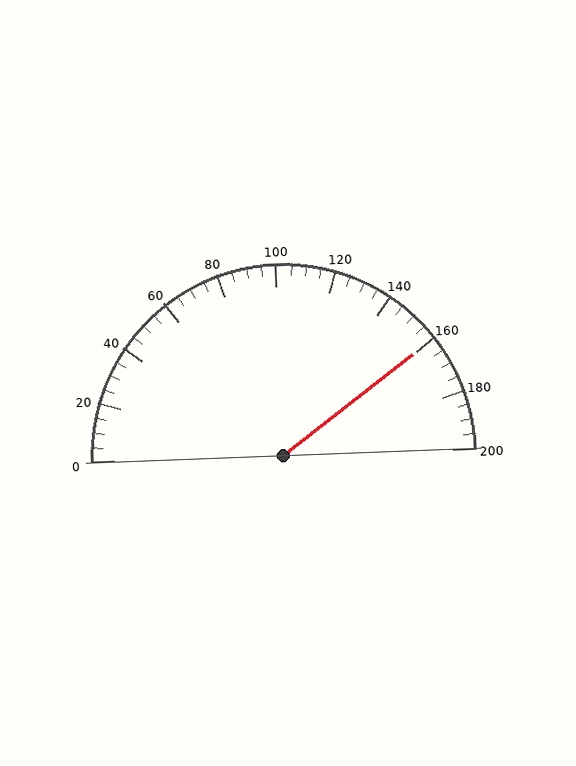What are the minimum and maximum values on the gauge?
The gauge ranges from 0 to 200.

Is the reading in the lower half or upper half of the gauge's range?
The reading is in the upper half of the range (0 to 200).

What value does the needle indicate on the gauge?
The needle indicates approximately 160.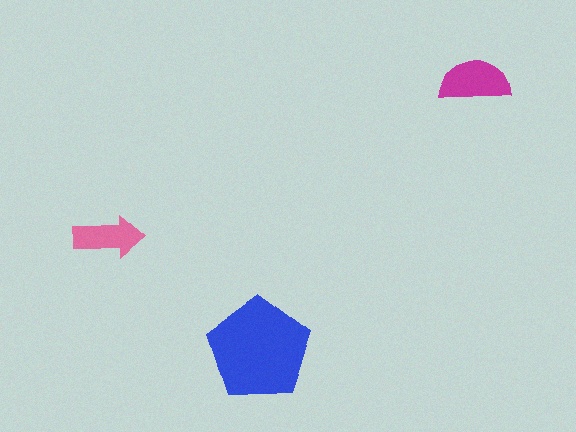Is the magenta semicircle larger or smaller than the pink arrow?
Larger.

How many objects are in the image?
There are 3 objects in the image.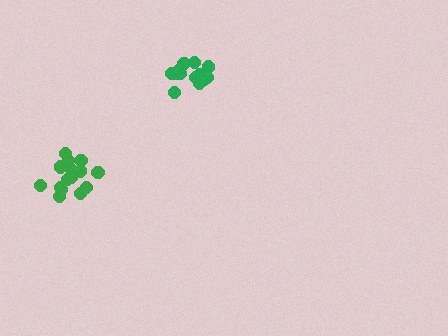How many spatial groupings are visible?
There are 2 spatial groupings.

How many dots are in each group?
Group 1: 14 dots, Group 2: 15 dots (29 total).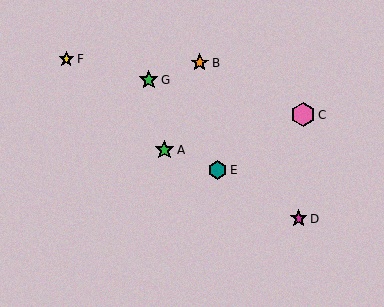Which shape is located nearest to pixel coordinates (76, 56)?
The yellow star (labeled F) at (66, 59) is nearest to that location.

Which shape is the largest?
The pink hexagon (labeled C) is the largest.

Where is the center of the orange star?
The center of the orange star is at (200, 63).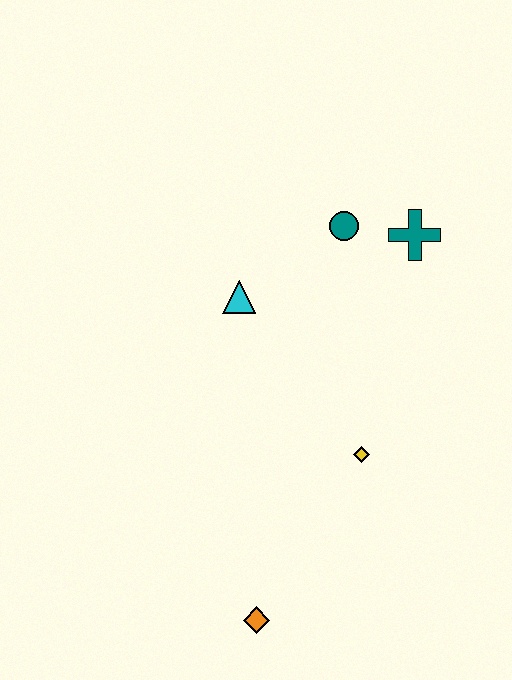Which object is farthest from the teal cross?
The orange diamond is farthest from the teal cross.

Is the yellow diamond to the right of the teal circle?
Yes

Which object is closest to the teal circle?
The teal cross is closest to the teal circle.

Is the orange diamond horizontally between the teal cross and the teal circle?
No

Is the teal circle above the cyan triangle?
Yes